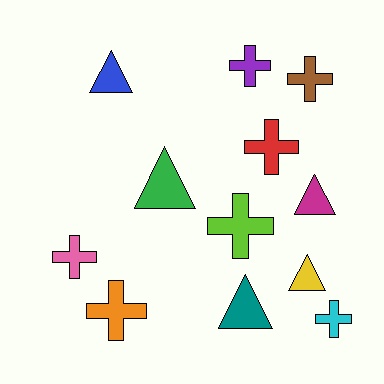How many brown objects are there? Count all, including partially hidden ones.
There is 1 brown object.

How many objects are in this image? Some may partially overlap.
There are 12 objects.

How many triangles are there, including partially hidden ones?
There are 5 triangles.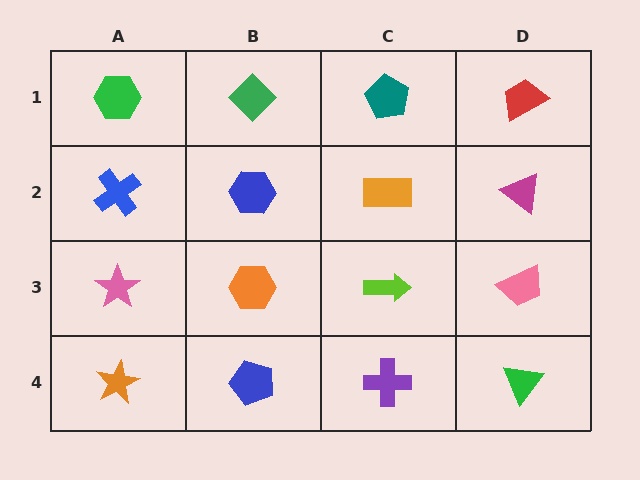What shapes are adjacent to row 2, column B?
A green diamond (row 1, column B), an orange hexagon (row 3, column B), a blue cross (row 2, column A), an orange rectangle (row 2, column C).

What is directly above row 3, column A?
A blue cross.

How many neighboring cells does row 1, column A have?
2.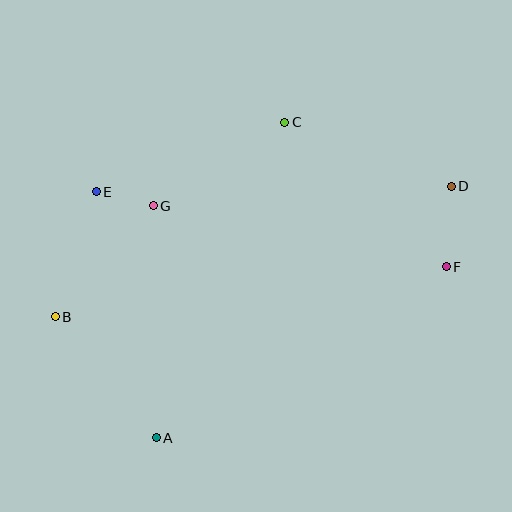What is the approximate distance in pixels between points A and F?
The distance between A and F is approximately 337 pixels.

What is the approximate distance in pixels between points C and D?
The distance between C and D is approximately 178 pixels.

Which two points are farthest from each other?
Points B and D are farthest from each other.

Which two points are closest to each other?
Points E and G are closest to each other.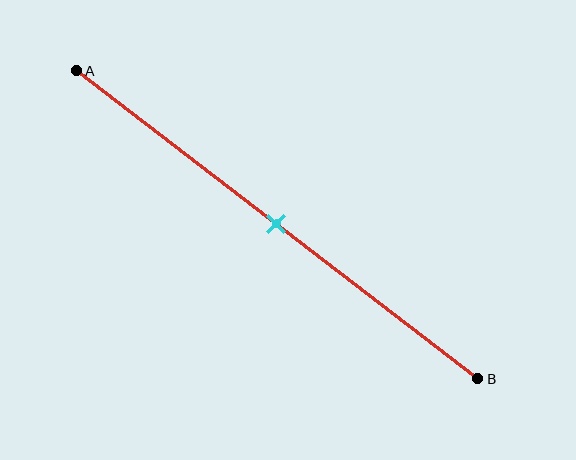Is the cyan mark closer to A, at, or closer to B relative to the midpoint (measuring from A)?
The cyan mark is approximately at the midpoint of segment AB.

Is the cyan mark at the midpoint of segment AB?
Yes, the mark is approximately at the midpoint.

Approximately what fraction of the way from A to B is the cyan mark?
The cyan mark is approximately 50% of the way from A to B.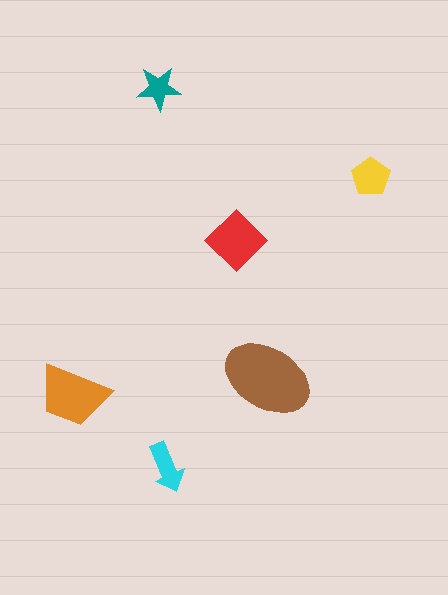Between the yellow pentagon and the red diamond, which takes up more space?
The red diamond.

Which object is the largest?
The brown ellipse.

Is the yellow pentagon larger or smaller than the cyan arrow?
Larger.